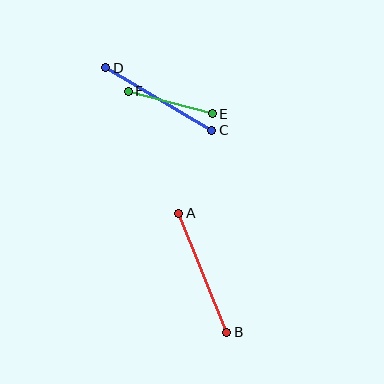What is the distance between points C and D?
The distance is approximately 123 pixels.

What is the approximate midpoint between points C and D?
The midpoint is at approximately (159, 99) pixels.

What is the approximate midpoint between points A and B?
The midpoint is at approximately (203, 273) pixels.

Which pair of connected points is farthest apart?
Points A and B are farthest apart.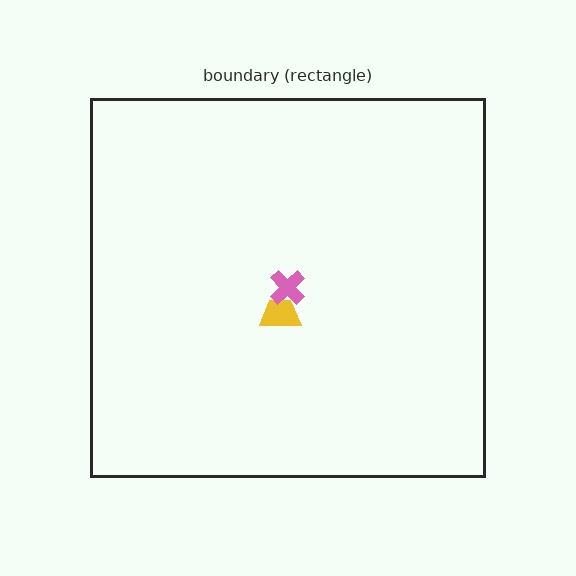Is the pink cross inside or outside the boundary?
Inside.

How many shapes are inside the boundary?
2 inside, 0 outside.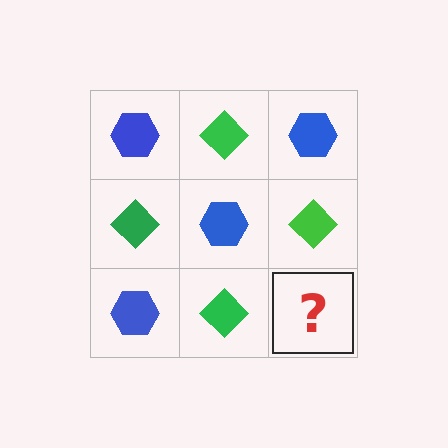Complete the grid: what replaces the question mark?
The question mark should be replaced with a blue hexagon.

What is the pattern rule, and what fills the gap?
The rule is that it alternates blue hexagon and green diamond in a checkerboard pattern. The gap should be filled with a blue hexagon.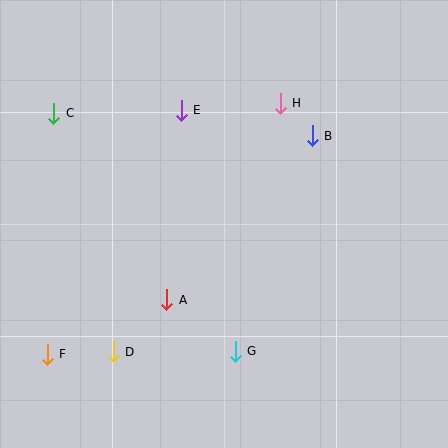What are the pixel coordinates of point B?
Point B is at (312, 136).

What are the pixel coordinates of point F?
Point F is at (47, 354).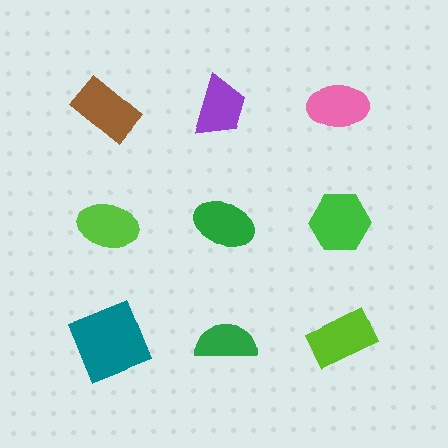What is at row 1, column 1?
A brown rectangle.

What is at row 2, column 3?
A green hexagon.